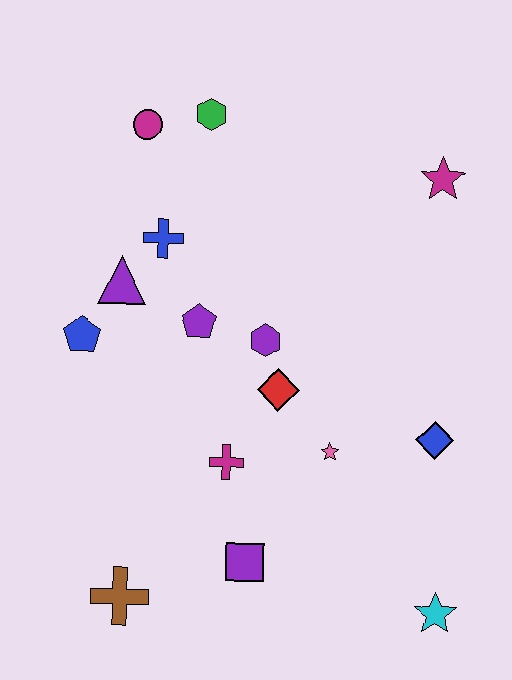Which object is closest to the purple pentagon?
The purple hexagon is closest to the purple pentagon.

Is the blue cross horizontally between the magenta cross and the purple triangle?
Yes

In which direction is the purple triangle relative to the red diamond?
The purple triangle is to the left of the red diamond.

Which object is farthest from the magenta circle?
The cyan star is farthest from the magenta circle.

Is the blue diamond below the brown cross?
No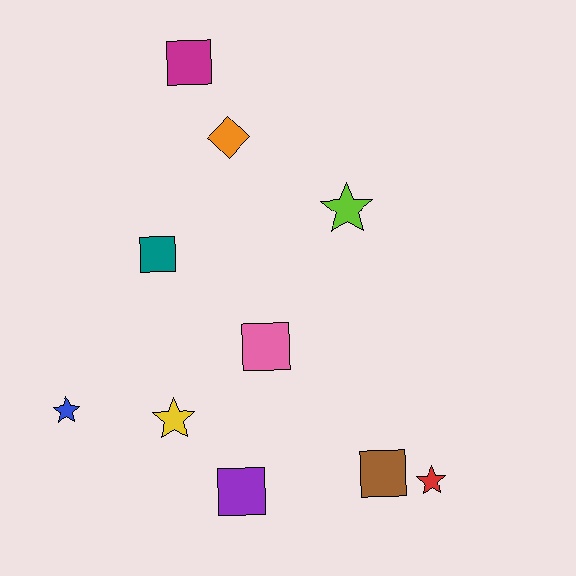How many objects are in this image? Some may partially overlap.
There are 10 objects.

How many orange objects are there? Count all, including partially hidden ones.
There is 1 orange object.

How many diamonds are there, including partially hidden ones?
There is 1 diamond.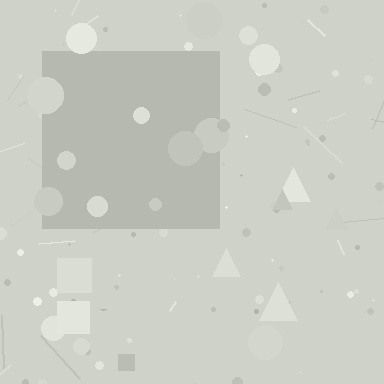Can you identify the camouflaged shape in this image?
The camouflaged shape is a square.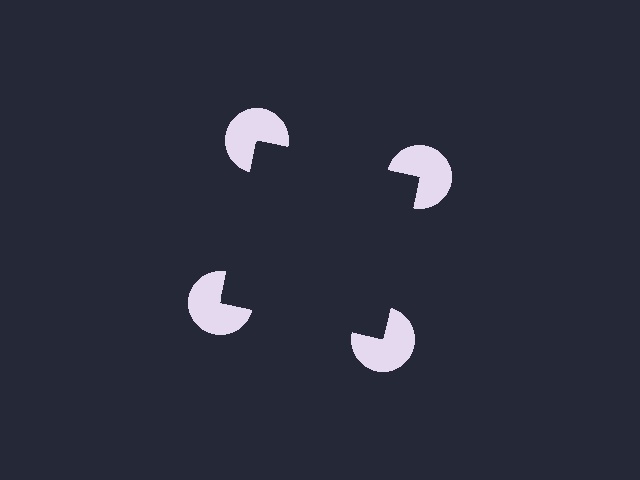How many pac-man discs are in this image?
There are 4 — one at each vertex of the illusory square.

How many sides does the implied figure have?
4 sides.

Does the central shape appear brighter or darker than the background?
It typically appears slightly darker than the background, even though no actual brightness change is drawn.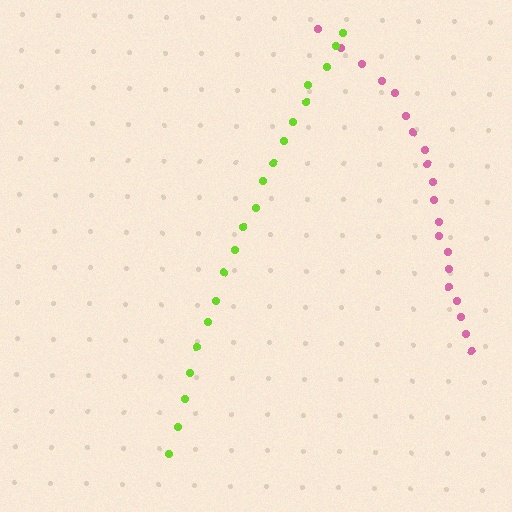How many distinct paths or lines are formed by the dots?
There are 2 distinct paths.